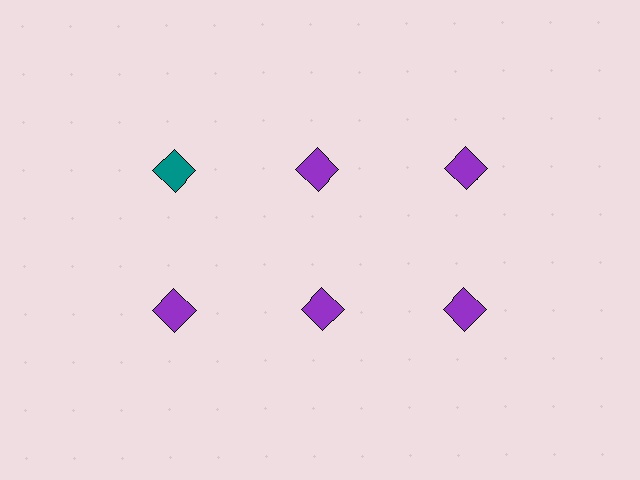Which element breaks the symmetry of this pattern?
The teal diamond in the top row, leftmost column breaks the symmetry. All other shapes are purple diamonds.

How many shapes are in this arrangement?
There are 6 shapes arranged in a grid pattern.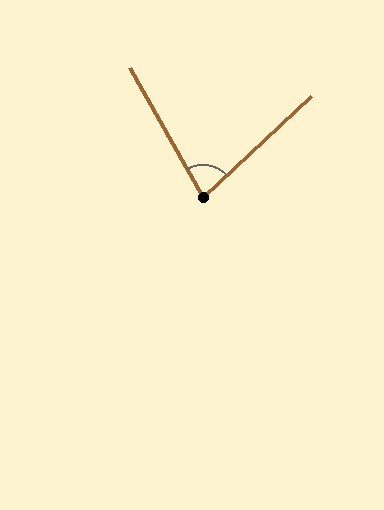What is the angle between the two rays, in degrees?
Approximately 76 degrees.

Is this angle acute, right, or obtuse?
It is acute.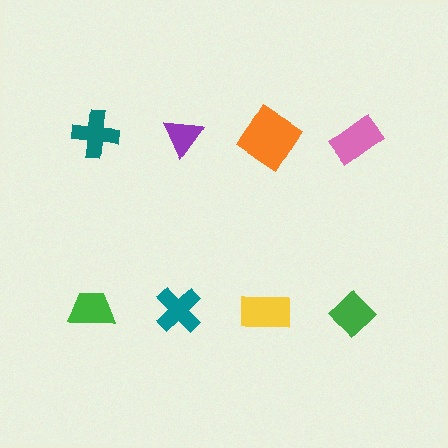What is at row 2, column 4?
A green diamond.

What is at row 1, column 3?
An orange diamond.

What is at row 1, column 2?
A purple triangle.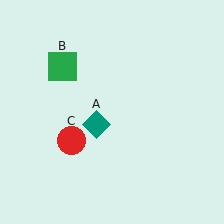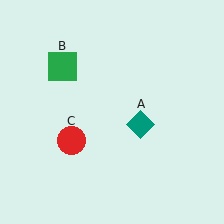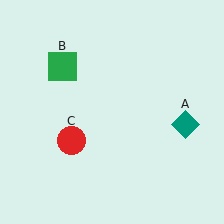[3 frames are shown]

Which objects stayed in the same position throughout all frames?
Green square (object B) and red circle (object C) remained stationary.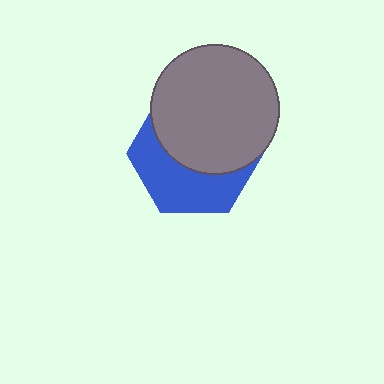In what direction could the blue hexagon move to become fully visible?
The blue hexagon could move down. That would shift it out from behind the gray circle entirely.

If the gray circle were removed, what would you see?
You would see the complete blue hexagon.